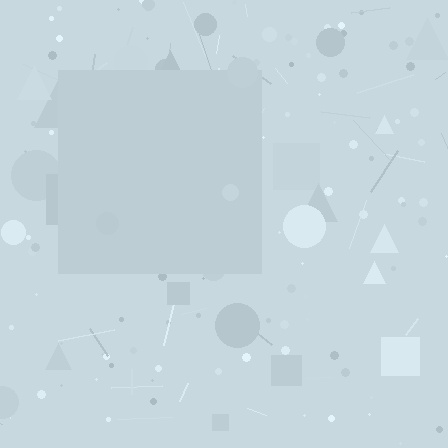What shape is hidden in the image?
A square is hidden in the image.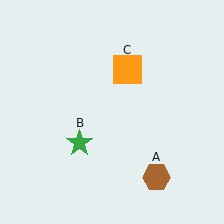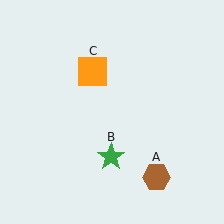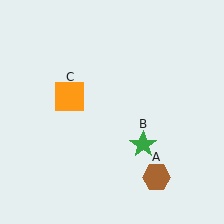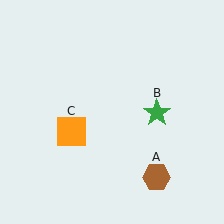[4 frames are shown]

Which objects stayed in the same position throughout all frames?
Brown hexagon (object A) remained stationary.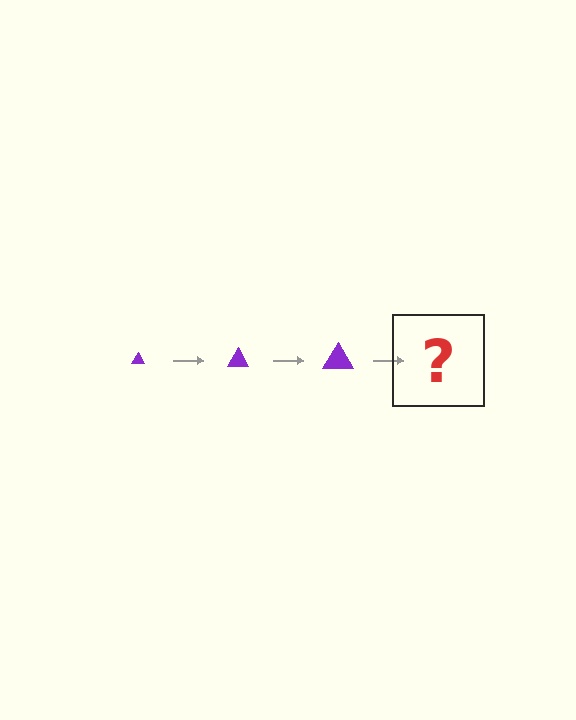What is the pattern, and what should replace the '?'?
The pattern is that the triangle gets progressively larger each step. The '?' should be a purple triangle, larger than the previous one.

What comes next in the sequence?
The next element should be a purple triangle, larger than the previous one.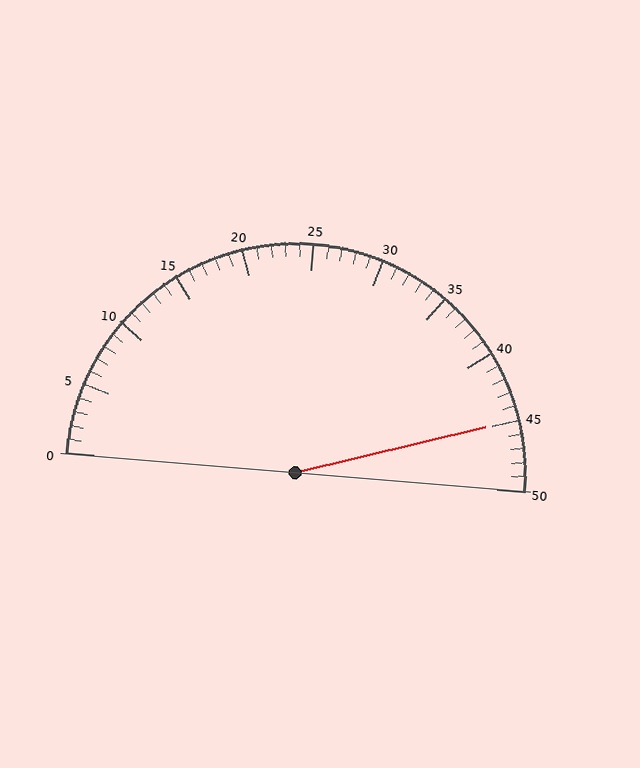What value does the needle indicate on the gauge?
The needle indicates approximately 45.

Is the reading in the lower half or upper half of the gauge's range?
The reading is in the upper half of the range (0 to 50).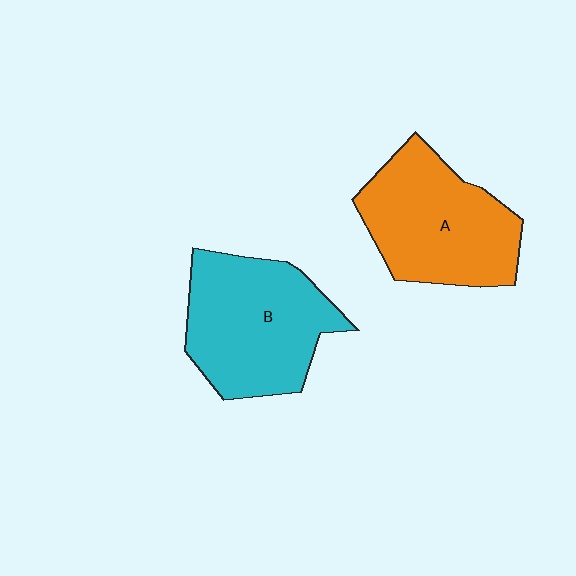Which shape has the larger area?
Shape B (cyan).